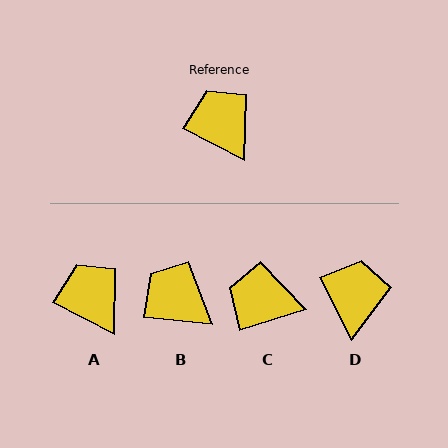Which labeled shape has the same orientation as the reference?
A.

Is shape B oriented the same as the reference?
No, it is off by about 23 degrees.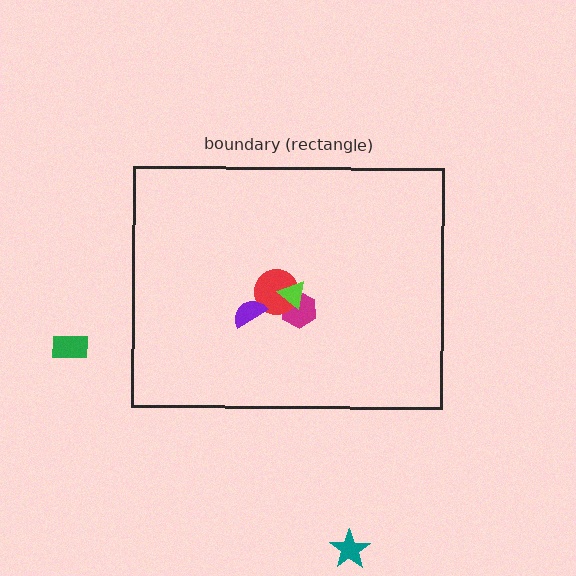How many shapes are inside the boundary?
4 inside, 2 outside.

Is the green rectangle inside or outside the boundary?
Outside.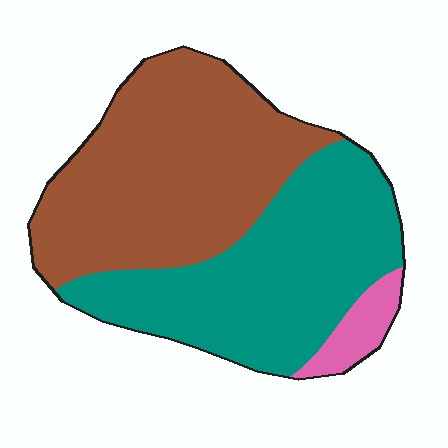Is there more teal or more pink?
Teal.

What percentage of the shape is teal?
Teal covers 44% of the shape.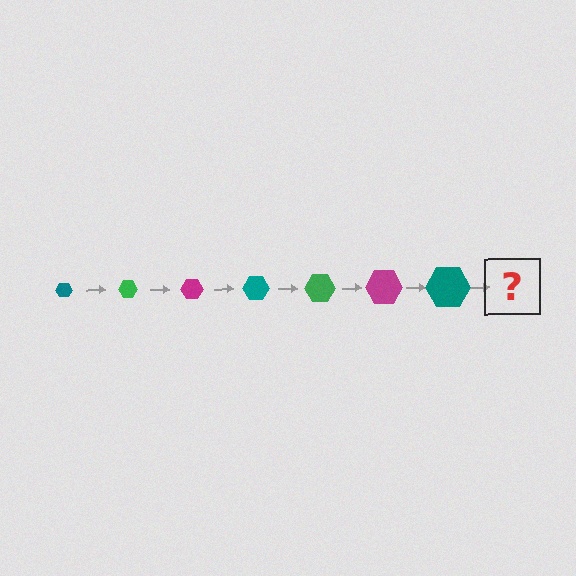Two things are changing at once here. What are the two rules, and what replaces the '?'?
The two rules are that the hexagon grows larger each step and the color cycles through teal, green, and magenta. The '?' should be a green hexagon, larger than the previous one.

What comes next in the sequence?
The next element should be a green hexagon, larger than the previous one.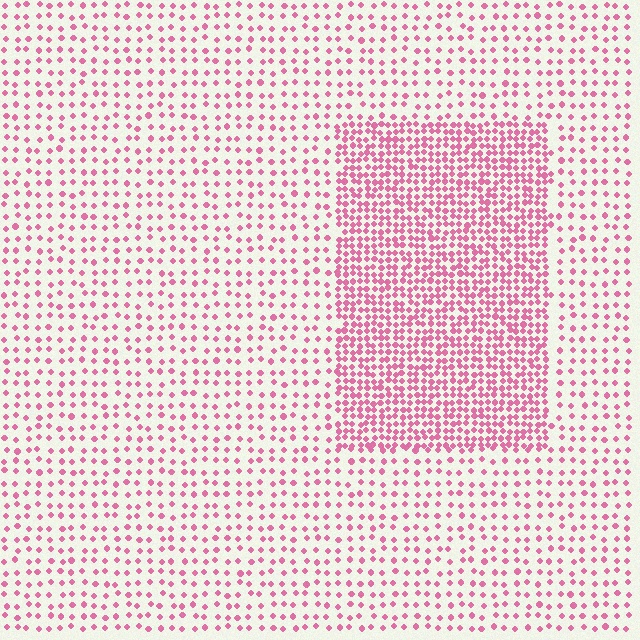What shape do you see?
I see a rectangle.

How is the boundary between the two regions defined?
The boundary is defined by a change in element density (approximately 2.4x ratio). All elements are the same color, size, and shape.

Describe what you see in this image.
The image contains small pink elements arranged at two different densities. A rectangle-shaped region is visible where the elements are more densely packed than the surrounding area.